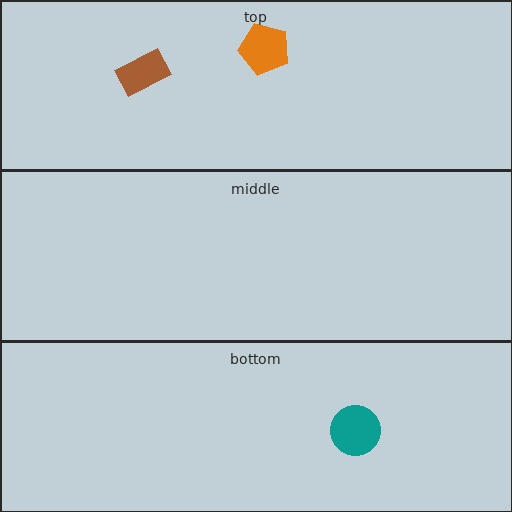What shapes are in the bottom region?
The teal circle.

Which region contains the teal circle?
The bottom region.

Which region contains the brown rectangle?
The top region.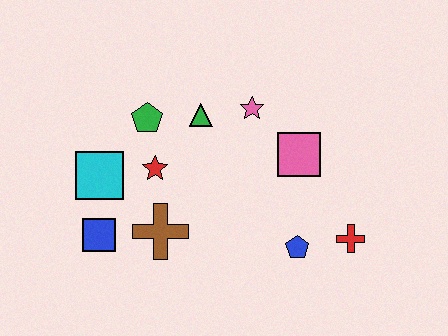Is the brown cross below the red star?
Yes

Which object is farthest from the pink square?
The blue square is farthest from the pink square.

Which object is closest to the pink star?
The green triangle is closest to the pink star.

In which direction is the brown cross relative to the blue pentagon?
The brown cross is to the left of the blue pentagon.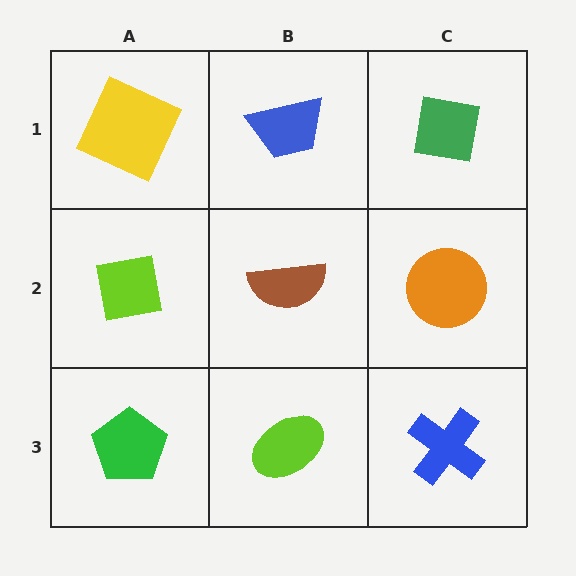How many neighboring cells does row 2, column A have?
3.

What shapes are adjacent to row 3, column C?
An orange circle (row 2, column C), a lime ellipse (row 3, column B).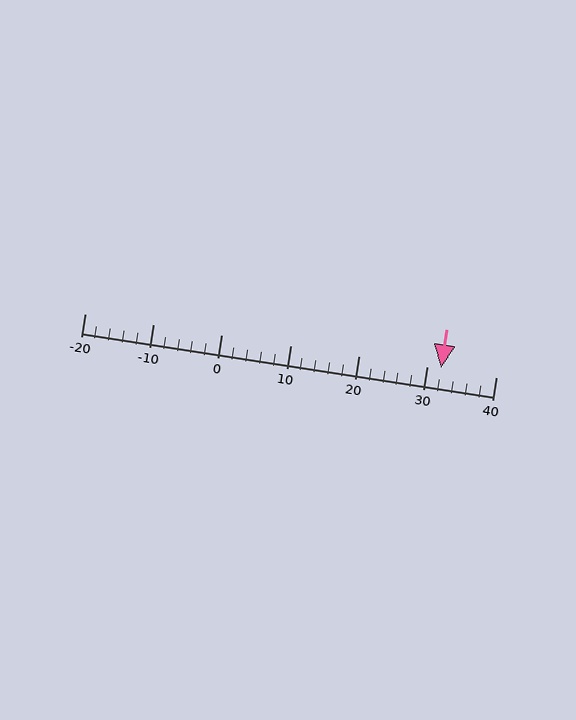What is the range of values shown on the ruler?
The ruler shows values from -20 to 40.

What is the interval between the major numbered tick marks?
The major tick marks are spaced 10 units apart.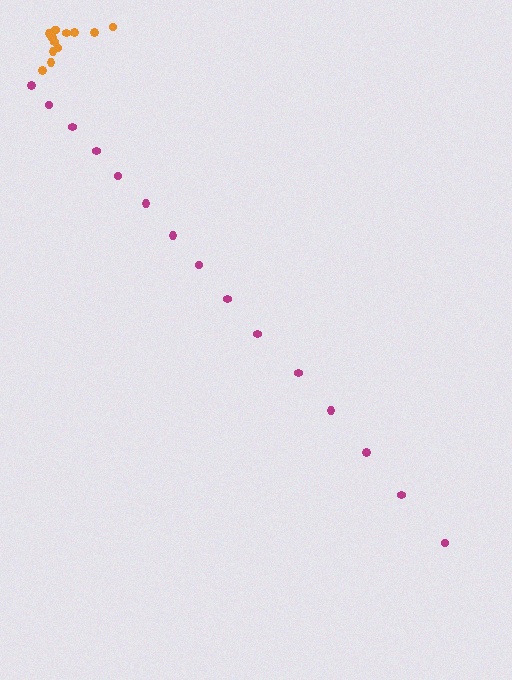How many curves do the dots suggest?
There are 2 distinct paths.